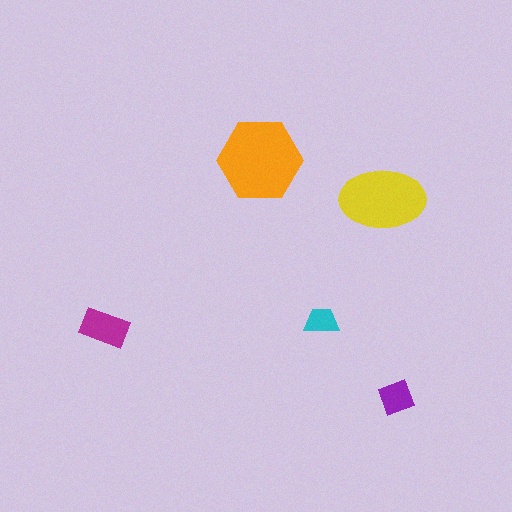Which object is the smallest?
The cyan trapezoid.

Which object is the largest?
The orange hexagon.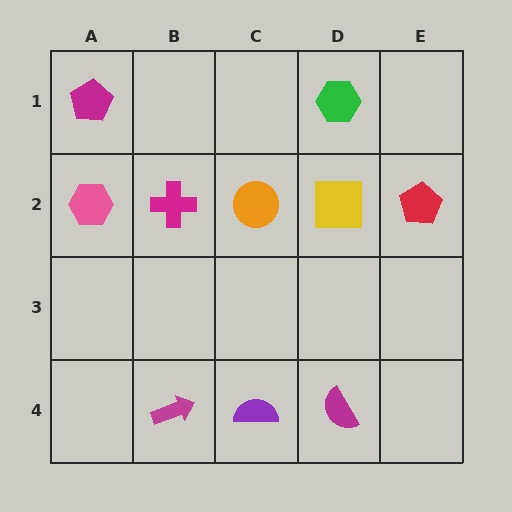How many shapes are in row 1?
2 shapes.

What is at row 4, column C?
A purple semicircle.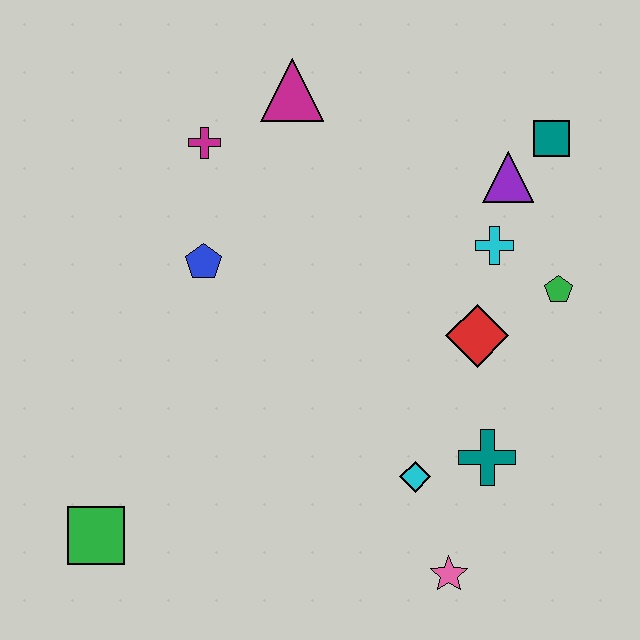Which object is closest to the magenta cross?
The magenta triangle is closest to the magenta cross.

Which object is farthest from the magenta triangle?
The pink star is farthest from the magenta triangle.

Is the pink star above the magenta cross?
No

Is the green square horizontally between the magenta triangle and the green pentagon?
No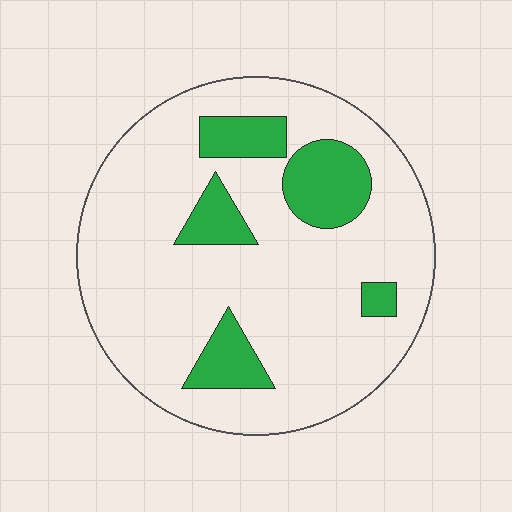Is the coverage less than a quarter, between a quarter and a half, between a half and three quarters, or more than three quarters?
Less than a quarter.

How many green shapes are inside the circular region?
5.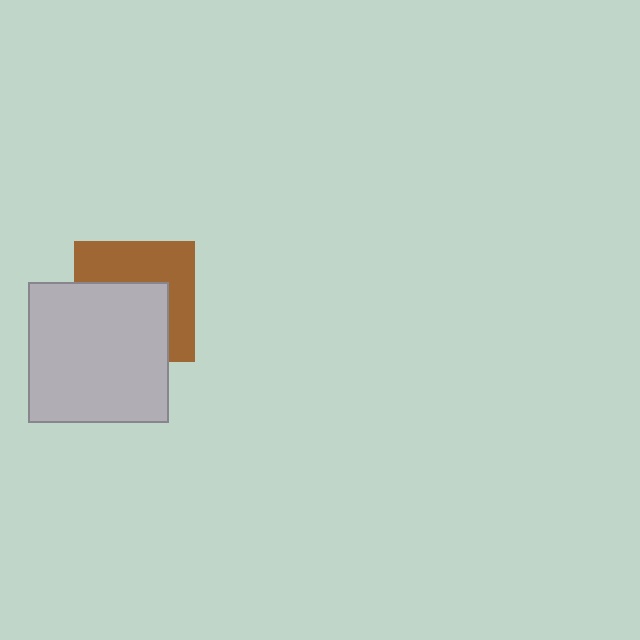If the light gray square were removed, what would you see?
You would see the complete brown square.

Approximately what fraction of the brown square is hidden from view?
Roughly 52% of the brown square is hidden behind the light gray square.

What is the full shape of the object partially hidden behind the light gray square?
The partially hidden object is a brown square.